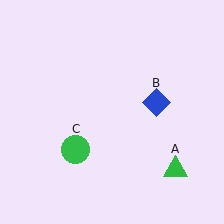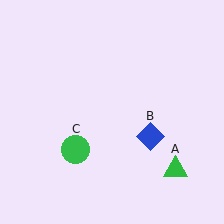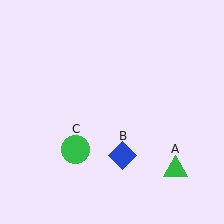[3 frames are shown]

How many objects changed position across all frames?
1 object changed position: blue diamond (object B).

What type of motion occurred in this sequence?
The blue diamond (object B) rotated clockwise around the center of the scene.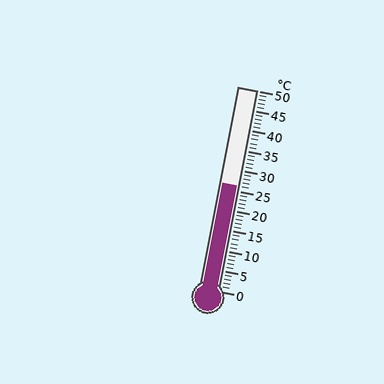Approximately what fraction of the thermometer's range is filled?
The thermometer is filled to approximately 50% of its range.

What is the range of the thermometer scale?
The thermometer scale ranges from 0°C to 50°C.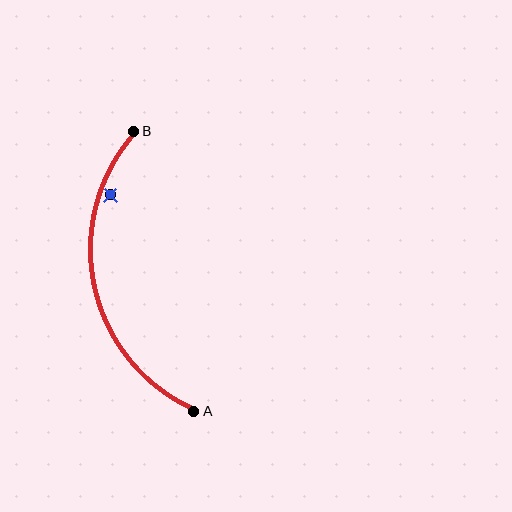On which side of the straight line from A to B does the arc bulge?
The arc bulges to the left of the straight line connecting A and B.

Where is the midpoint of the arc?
The arc midpoint is the point on the curve farthest from the straight line joining A and B. It sits to the left of that line.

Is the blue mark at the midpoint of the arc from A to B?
No — the blue mark does not lie on the arc at all. It sits slightly inside the curve.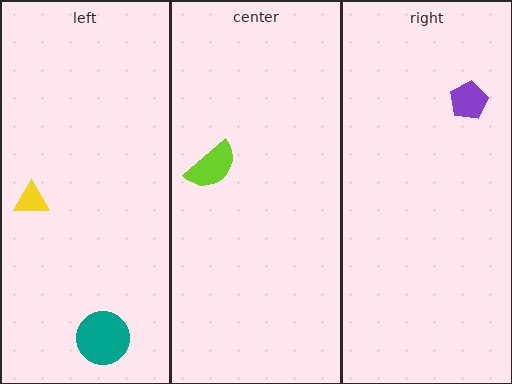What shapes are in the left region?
The teal circle, the yellow triangle.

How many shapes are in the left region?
2.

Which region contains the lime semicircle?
The center region.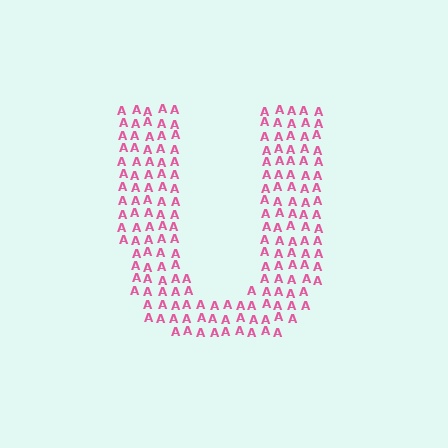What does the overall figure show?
The overall figure shows the letter U.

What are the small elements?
The small elements are letter A's.